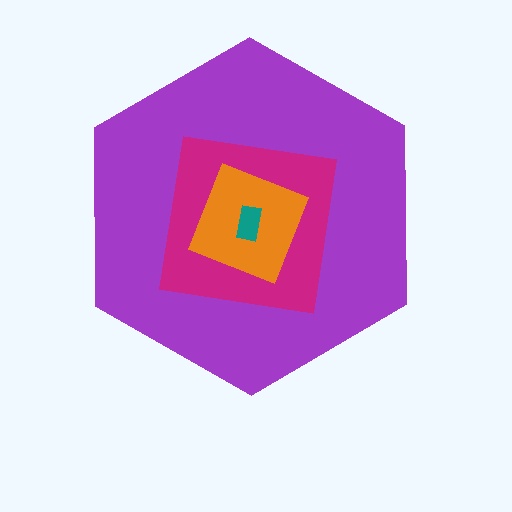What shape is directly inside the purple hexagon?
The magenta square.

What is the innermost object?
The teal rectangle.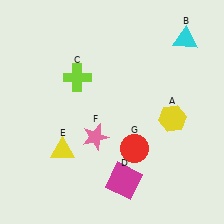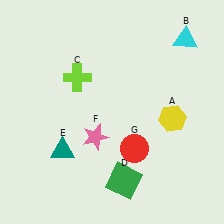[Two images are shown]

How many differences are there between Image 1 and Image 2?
There are 2 differences between the two images.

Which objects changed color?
D changed from magenta to green. E changed from yellow to teal.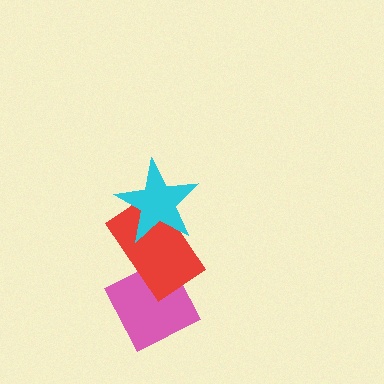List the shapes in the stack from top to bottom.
From top to bottom: the cyan star, the red rectangle, the pink diamond.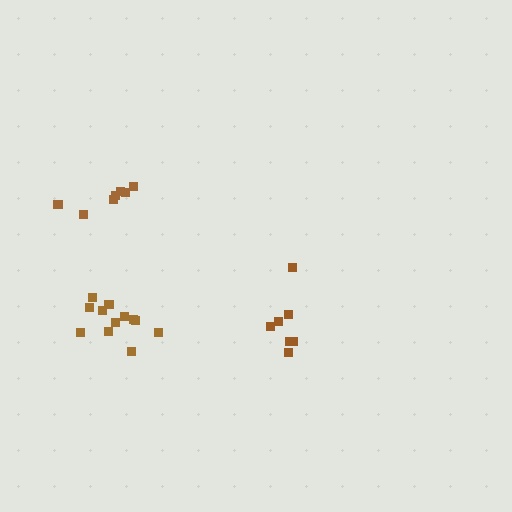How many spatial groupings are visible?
There are 3 spatial groupings.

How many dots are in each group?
Group 1: 12 dots, Group 2: 7 dots, Group 3: 7 dots (26 total).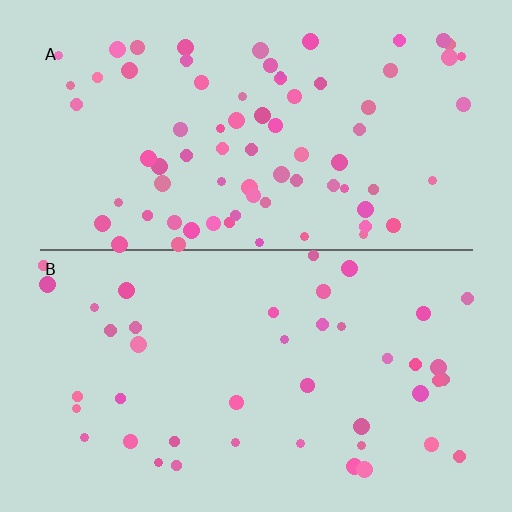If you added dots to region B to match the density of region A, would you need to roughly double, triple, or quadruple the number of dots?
Approximately double.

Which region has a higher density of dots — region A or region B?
A (the top).